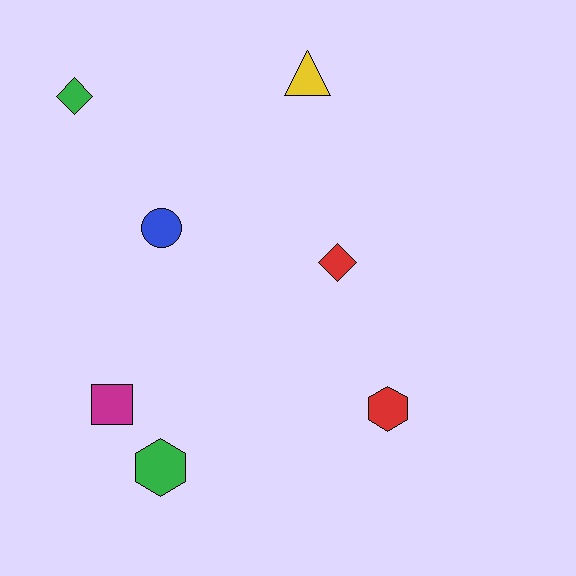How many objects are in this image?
There are 7 objects.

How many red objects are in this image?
There are 2 red objects.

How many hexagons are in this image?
There are 2 hexagons.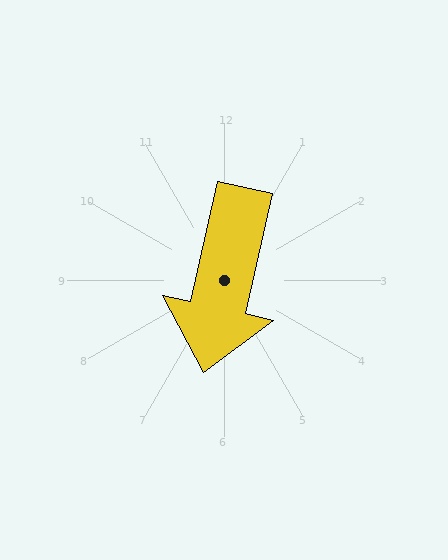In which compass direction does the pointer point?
South.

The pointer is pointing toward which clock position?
Roughly 6 o'clock.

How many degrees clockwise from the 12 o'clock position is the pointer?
Approximately 193 degrees.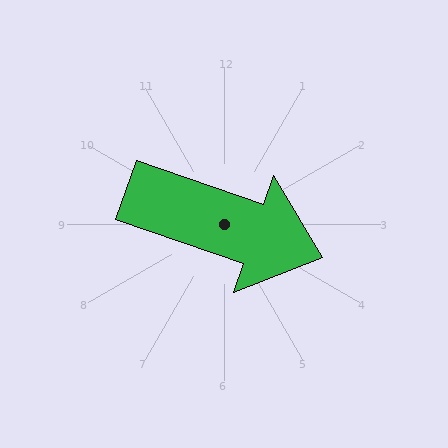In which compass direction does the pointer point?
East.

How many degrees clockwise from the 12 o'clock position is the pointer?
Approximately 109 degrees.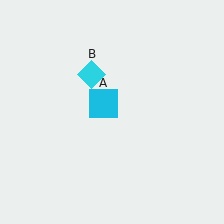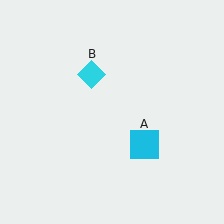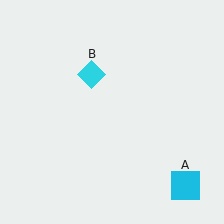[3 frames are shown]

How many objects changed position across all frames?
1 object changed position: cyan square (object A).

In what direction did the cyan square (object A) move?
The cyan square (object A) moved down and to the right.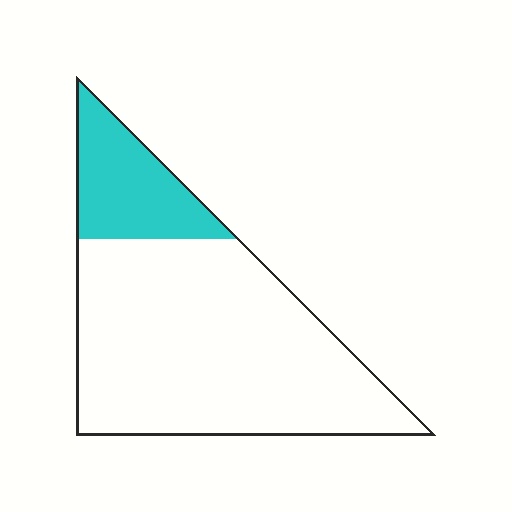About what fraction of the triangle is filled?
About one fifth (1/5).